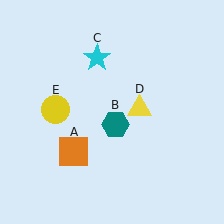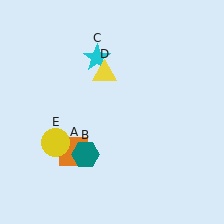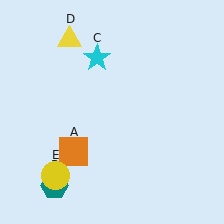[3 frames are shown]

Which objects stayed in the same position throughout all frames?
Orange square (object A) and cyan star (object C) remained stationary.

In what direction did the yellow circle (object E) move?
The yellow circle (object E) moved down.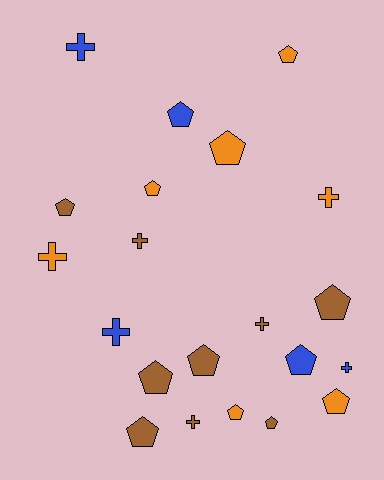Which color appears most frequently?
Brown, with 9 objects.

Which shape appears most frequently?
Pentagon, with 13 objects.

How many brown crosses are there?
There are 3 brown crosses.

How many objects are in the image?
There are 21 objects.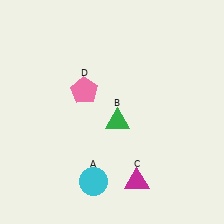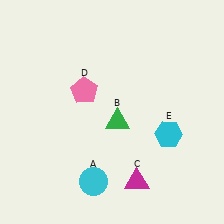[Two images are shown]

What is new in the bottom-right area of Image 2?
A cyan hexagon (E) was added in the bottom-right area of Image 2.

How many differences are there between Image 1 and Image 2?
There is 1 difference between the two images.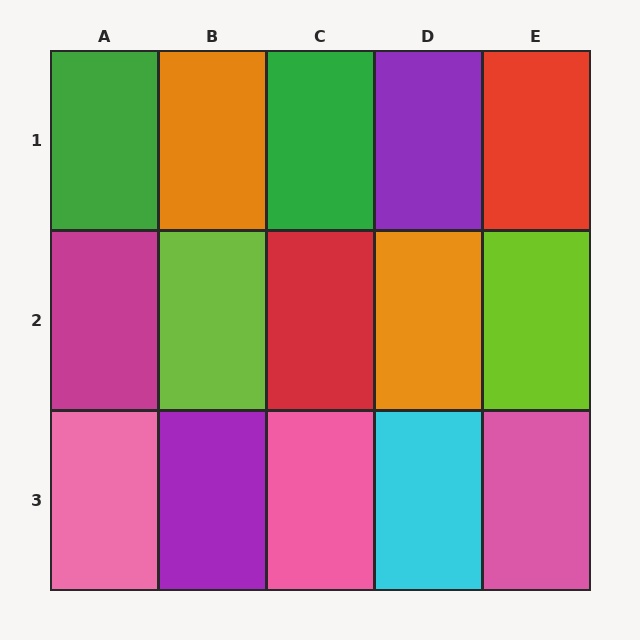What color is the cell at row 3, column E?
Pink.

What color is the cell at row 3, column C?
Pink.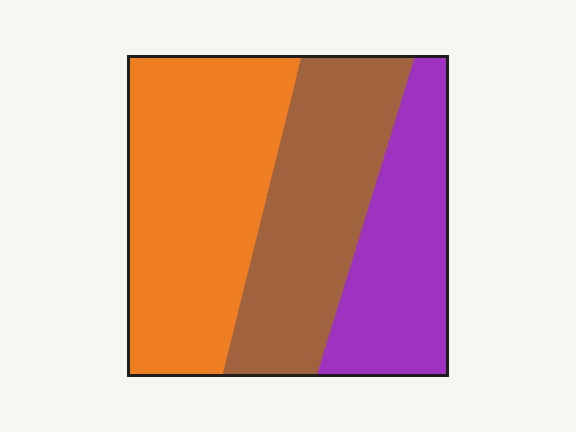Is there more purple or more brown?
Brown.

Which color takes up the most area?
Orange, at roughly 40%.